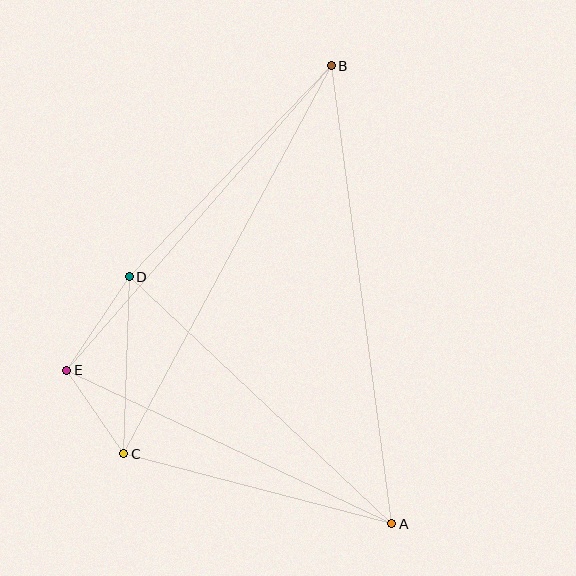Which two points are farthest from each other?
Points A and B are farthest from each other.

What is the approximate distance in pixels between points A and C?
The distance between A and C is approximately 277 pixels.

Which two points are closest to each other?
Points C and E are closest to each other.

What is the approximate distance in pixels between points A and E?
The distance between A and E is approximately 359 pixels.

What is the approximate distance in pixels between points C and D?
The distance between C and D is approximately 177 pixels.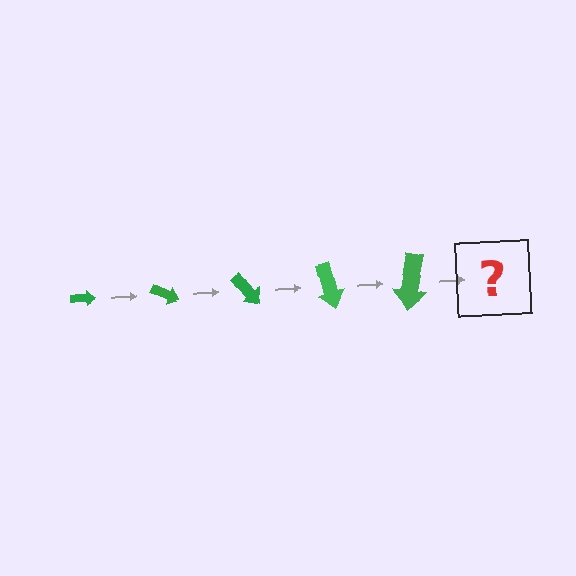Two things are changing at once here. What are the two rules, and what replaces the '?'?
The two rules are that the arrow grows larger each step and it rotates 25 degrees each step. The '?' should be an arrow, larger than the previous one and rotated 125 degrees from the start.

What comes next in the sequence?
The next element should be an arrow, larger than the previous one and rotated 125 degrees from the start.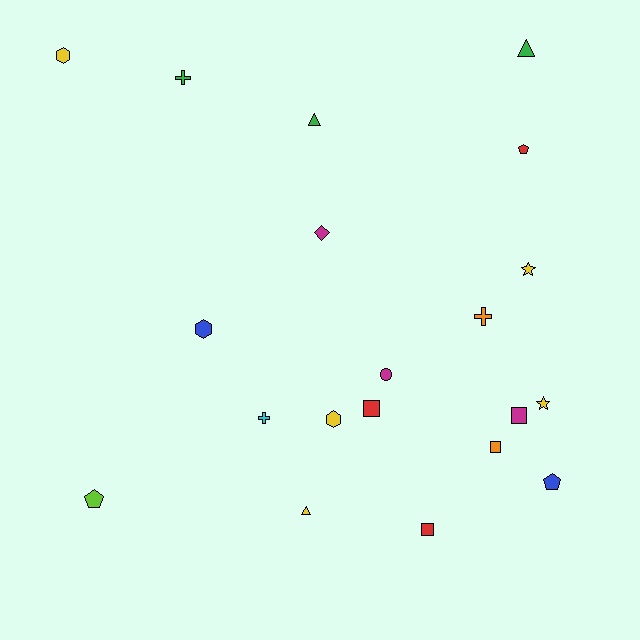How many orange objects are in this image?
There are 2 orange objects.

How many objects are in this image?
There are 20 objects.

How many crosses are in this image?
There are 3 crosses.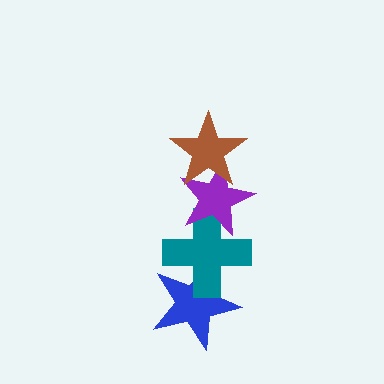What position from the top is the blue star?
The blue star is 4th from the top.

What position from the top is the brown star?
The brown star is 1st from the top.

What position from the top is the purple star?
The purple star is 2nd from the top.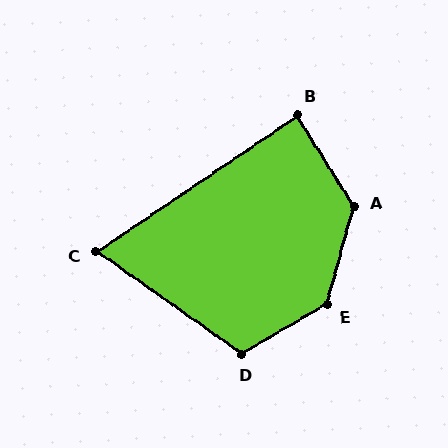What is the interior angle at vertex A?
Approximately 133 degrees (obtuse).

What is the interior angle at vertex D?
Approximately 115 degrees (obtuse).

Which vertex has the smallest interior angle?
C, at approximately 69 degrees.